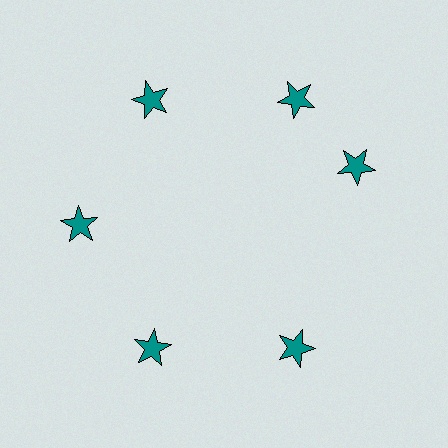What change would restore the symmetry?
The symmetry would be restored by rotating it back into even spacing with its neighbors so that all 6 stars sit at equal angles and equal distance from the center.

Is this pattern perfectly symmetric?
No. The 6 teal stars are arranged in a ring, but one element near the 3 o'clock position is rotated out of alignment along the ring, breaking the 6-fold rotational symmetry.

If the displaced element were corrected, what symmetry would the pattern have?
It would have 6-fold rotational symmetry — the pattern would map onto itself every 60 degrees.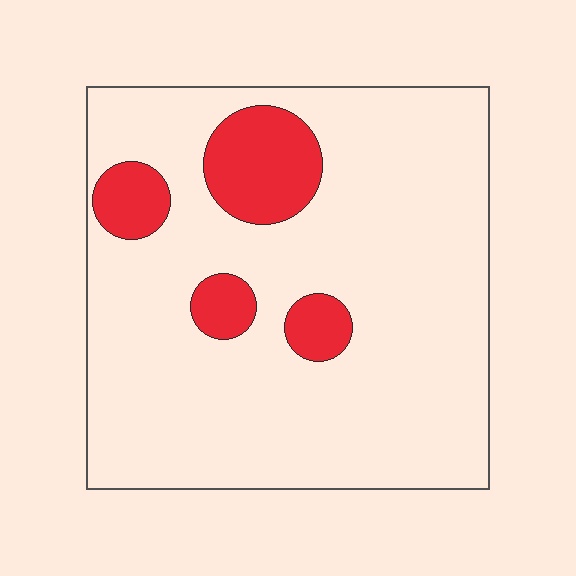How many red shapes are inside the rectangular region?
4.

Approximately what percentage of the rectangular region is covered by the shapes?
Approximately 15%.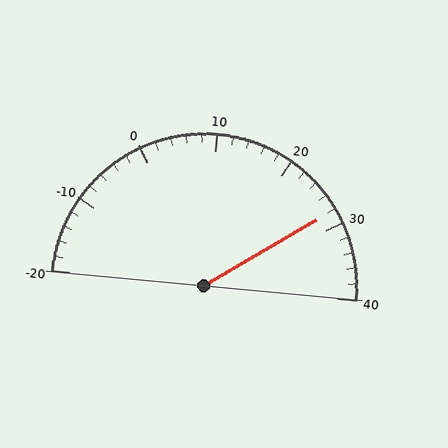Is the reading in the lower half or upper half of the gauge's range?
The reading is in the upper half of the range (-20 to 40).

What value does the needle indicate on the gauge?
The needle indicates approximately 28.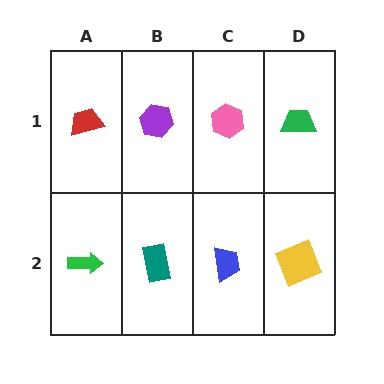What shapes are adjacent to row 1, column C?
A blue trapezoid (row 2, column C), a purple hexagon (row 1, column B), a green trapezoid (row 1, column D).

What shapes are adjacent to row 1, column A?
A green arrow (row 2, column A), a purple hexagon (row 1, column B).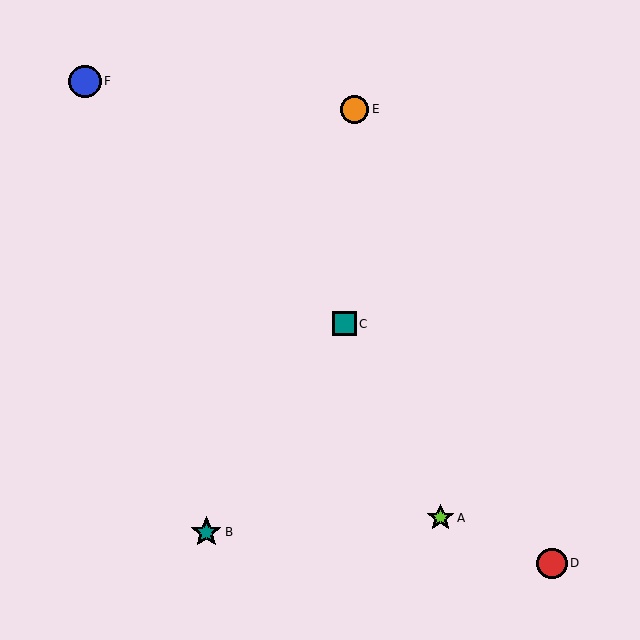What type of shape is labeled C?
Shape C is a teal square.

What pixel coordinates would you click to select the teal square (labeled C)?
Click at (344, 324) to select the teal square C.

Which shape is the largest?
The blue circle (labeled F) is the largest.